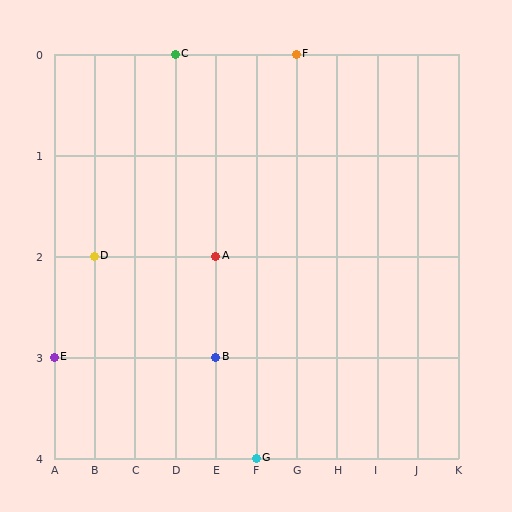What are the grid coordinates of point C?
Point C is at grid coordinates (D, 0).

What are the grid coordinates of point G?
Point G is at grid coordinates (F, 4).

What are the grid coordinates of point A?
Point A is at grid coordinates (E, 2).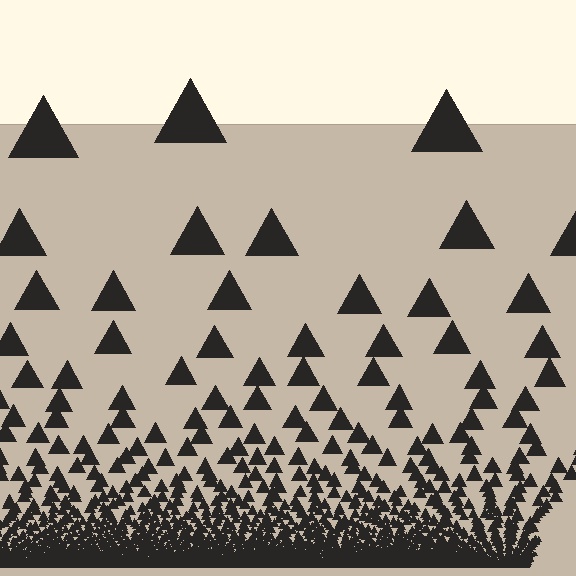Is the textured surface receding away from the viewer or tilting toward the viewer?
The surface appears to tilt toward the viewer. Texture elements get larger and sparser toward the top.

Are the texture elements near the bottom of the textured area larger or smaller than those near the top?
Smaller. The gradient is inverted — elements near the bottom are smaller and denser.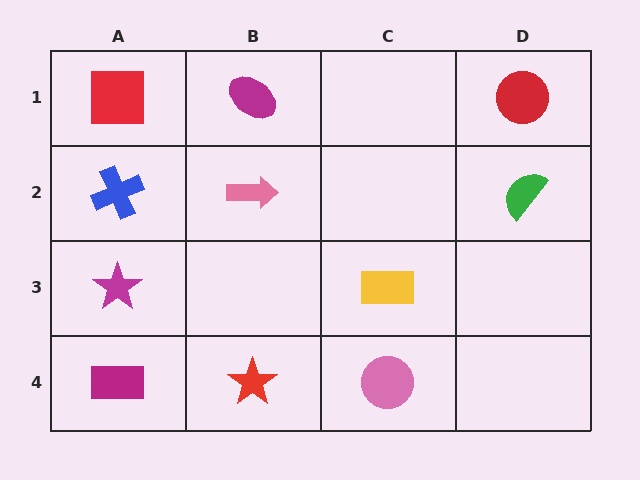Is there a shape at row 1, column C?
No, that cell is empty.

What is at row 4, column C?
A pink circle.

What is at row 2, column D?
A green semicircle.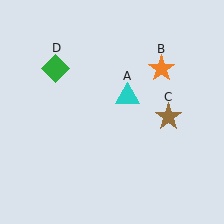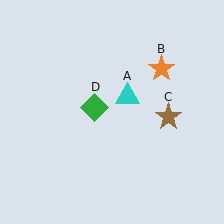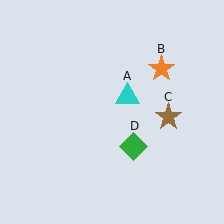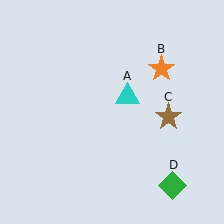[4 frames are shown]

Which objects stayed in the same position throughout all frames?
Cyan triangle (object A) and orange star (object B) and brown star (object C) remained stationary.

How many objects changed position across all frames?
1 object changed position: green diamond (object D).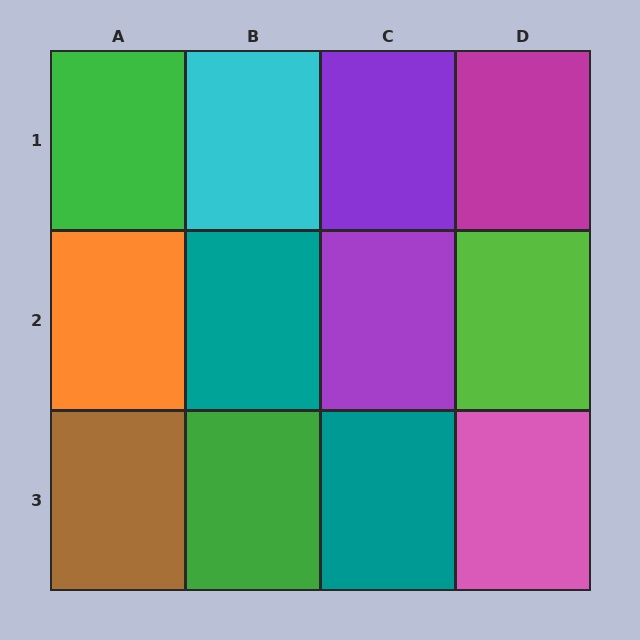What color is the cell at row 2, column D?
Lime.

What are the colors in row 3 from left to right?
Brown, green, teal, pink.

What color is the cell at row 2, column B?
Teal.